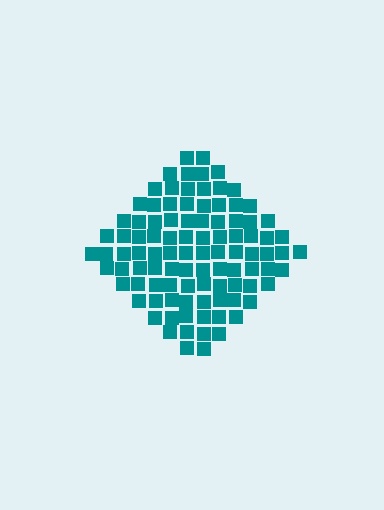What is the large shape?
The large shape is a diamond.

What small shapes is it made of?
It is made of small squares.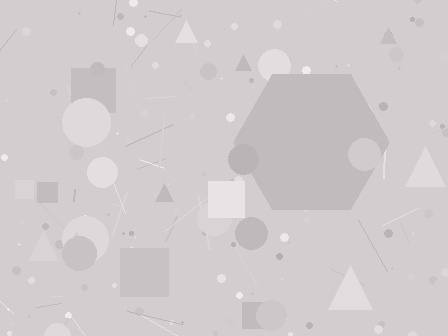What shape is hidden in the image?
A hexagon is hidden in the image.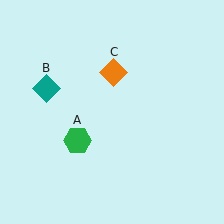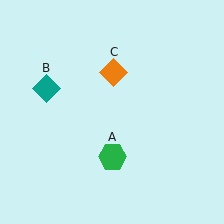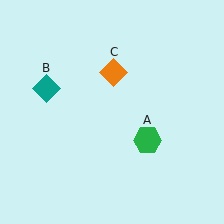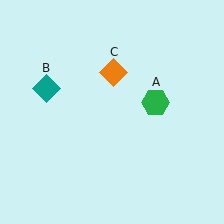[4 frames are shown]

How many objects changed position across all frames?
1 object changed position: green hexagon (object A).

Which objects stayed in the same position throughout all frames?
Teal diamond (object B) and orange diamond (object C) remained stationary.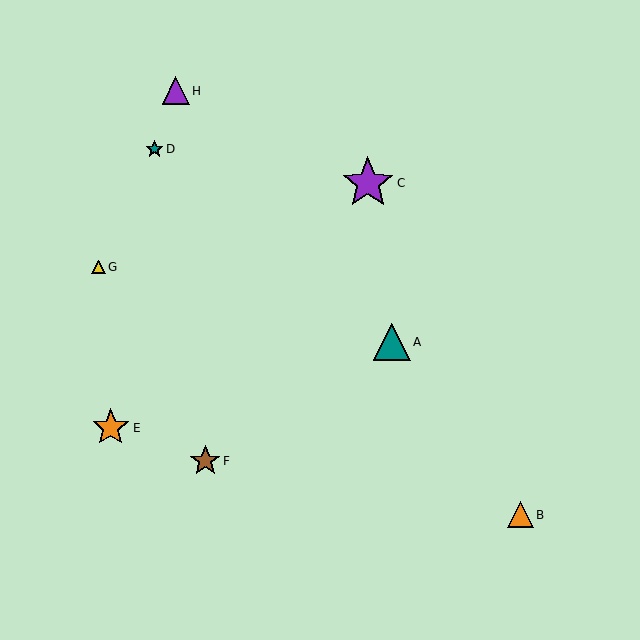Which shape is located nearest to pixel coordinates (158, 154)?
The teal star (labeled D) at (155, 149) is nearest to that location.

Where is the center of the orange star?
The center of the orange star is at (111, 428).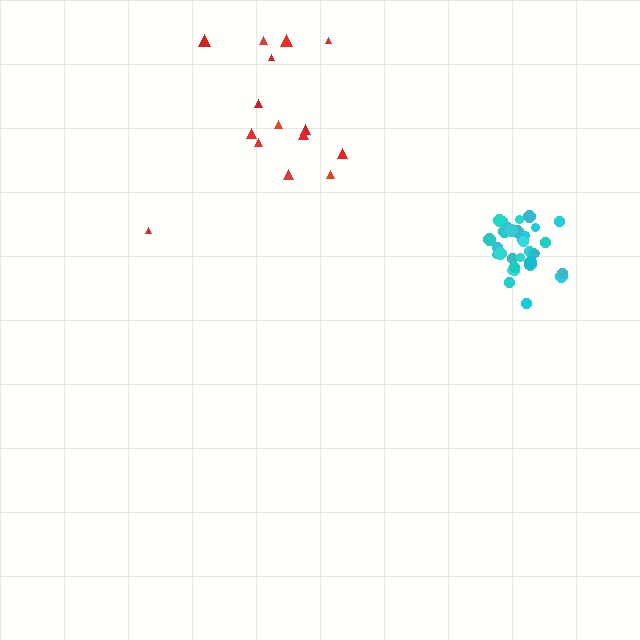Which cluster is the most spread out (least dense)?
Red.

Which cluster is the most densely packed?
Cyan.